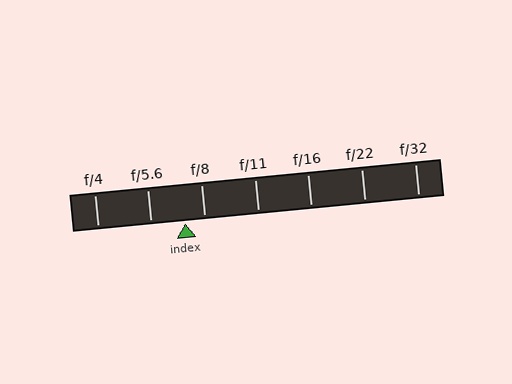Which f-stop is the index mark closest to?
The index mark is closest to f/8.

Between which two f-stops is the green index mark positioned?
The index mark is between f/5.6 and f/8.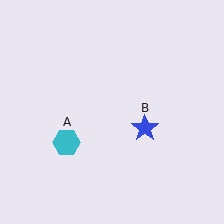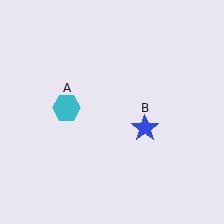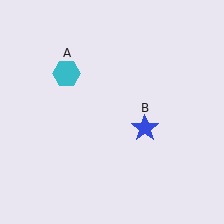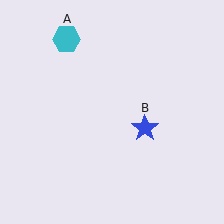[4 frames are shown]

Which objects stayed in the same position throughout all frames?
Blue star (object B) remained stationary.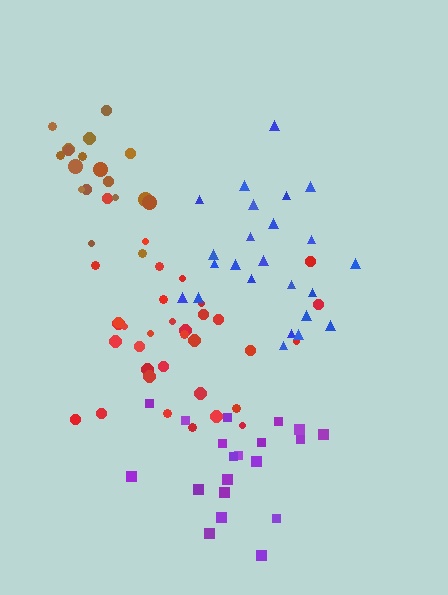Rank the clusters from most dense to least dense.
brown, purple, blue, red.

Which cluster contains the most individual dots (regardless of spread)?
Red (34).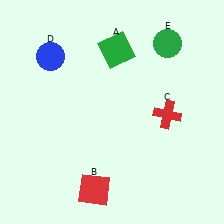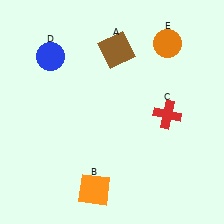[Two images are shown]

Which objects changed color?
A changed from green to brown. B changed from red to orange. E changed from green to orange.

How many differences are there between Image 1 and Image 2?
There are 3 differences between the two images.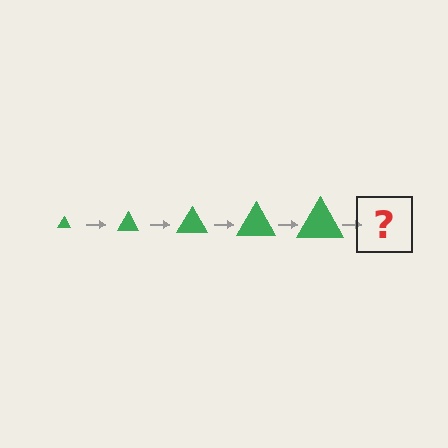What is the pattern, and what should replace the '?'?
The pattern is that the triangle gets progressively larger each step. The '?' should be a green triangle, larger than the previous one.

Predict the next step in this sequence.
The next step is a green triangle, larger than the previous one.